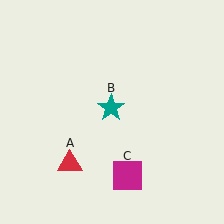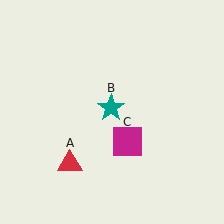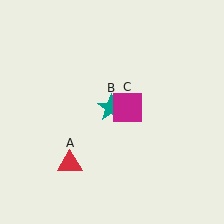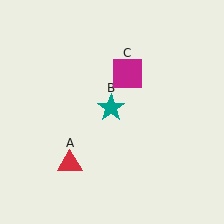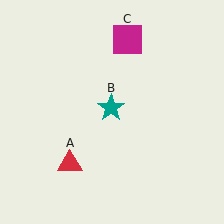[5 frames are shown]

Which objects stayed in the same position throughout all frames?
Red triangle (object A) and teal star (object B) remained stationary.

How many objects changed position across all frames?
1 object changed position: magenta square (object C).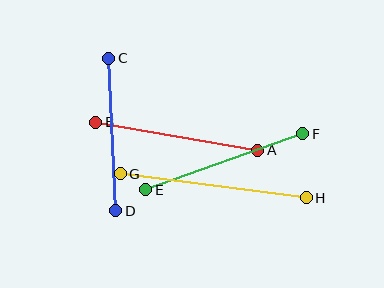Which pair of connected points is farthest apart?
Points G and H are farthest apart.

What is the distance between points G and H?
The distance is approximately 188 pixels.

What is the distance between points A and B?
The distance is approximately 165 pixels.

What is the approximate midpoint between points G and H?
The midpoint is at approximately (213, 186) pixels.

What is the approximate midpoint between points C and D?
The midpoint is at approximately (112, 135) pixels.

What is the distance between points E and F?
The distance is approximately 167 pixels.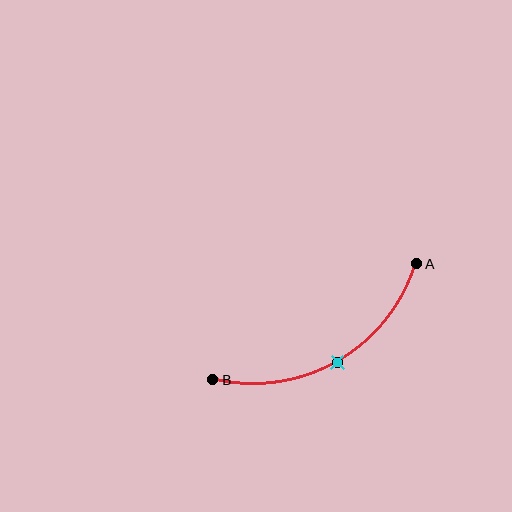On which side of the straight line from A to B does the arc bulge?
The arc bulges below the straight line connecting A and B.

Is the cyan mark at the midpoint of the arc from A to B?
Yes. The cyan mark lies on the arc at equal arc-length from both A and B — it is the arc midpoint.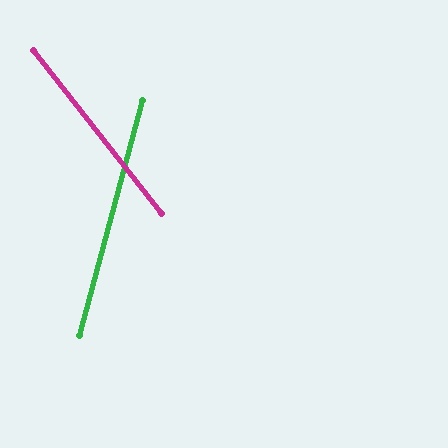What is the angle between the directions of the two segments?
Approximately 53 degrees.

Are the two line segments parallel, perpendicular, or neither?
Neither parallel nor perpendicular — they differ by about 53°.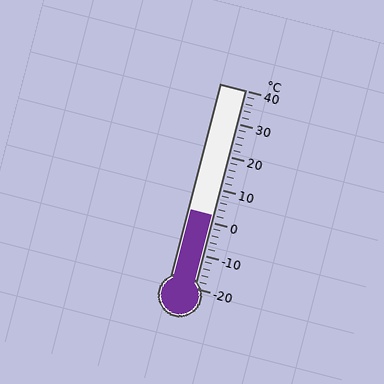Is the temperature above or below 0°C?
The temperature is above 0°C.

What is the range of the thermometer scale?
The thermometer scale ranges from -20°C to 40°C.